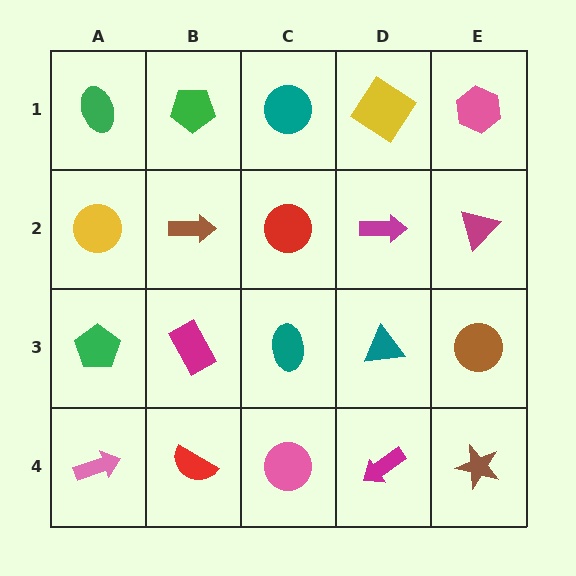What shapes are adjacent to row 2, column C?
A teal circle (row 1, column C), a teal ellipse (row 3, column C), a brown arrow (row 2, column B), a magenta arrow (row 2, column D).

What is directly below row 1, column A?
A yellow circle.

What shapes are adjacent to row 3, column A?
A yellow circle (row 2, column A), a pink arrow (row 4, column A), a magenta rectangle (row 3, column B).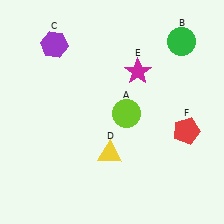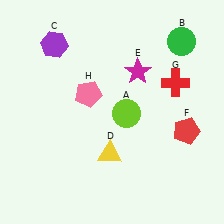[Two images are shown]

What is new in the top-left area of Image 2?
A pink pentagon (H) was added in the top-left area of Image 2.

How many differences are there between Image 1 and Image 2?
There are 2 differences between the two images.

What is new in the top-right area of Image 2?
A red cross (G) was added in the top-right area of Image 2.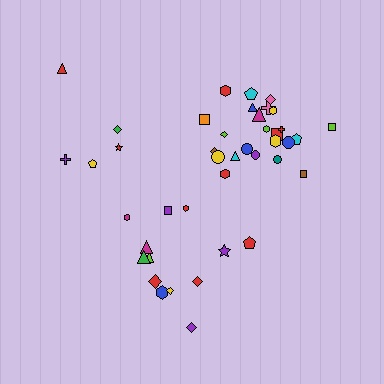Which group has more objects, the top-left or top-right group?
The top-right group.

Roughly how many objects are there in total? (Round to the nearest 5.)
Roughly 40 objects in total.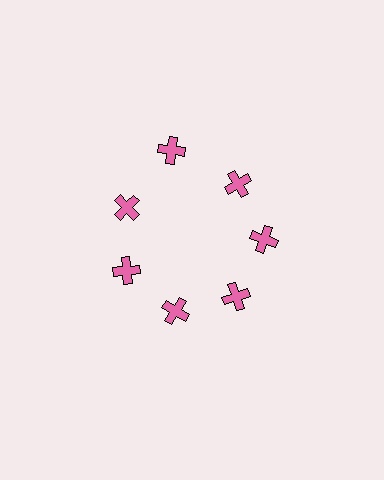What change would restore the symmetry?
The symmetry would be restored by moving it inward, back onto the ring so that all 7 crosses sit at equal angles and equal distance from the center.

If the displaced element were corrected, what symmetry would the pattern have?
It would have 7-fold rotational symmetry — the pattern would map onto itself every 51 degrees.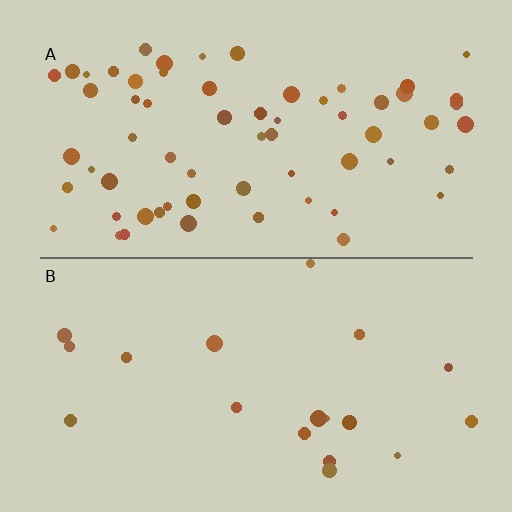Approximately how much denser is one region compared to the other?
Approximately 3.4× — region A over region B.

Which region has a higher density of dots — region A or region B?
A (the top).